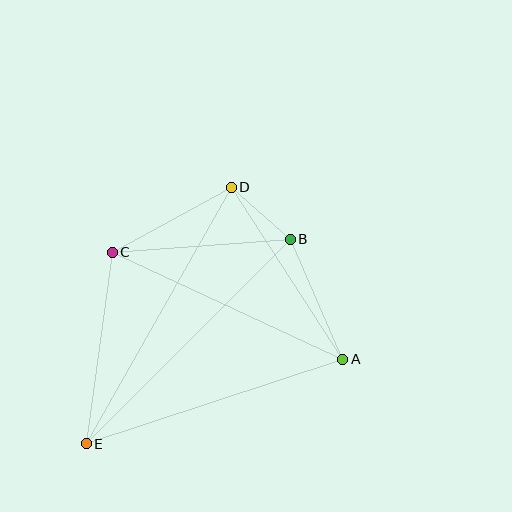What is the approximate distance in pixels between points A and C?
The distance between A and C is approximately 254 pixels.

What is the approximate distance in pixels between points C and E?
The distance between C and E is approximately 194 pixels.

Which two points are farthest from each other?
Points D and E are farthest from each other.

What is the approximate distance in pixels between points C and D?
The distance between C and D is approximately 136 pixels.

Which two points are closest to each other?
Points B and D are closest to each other.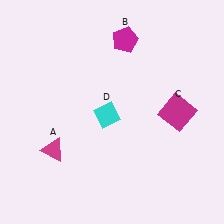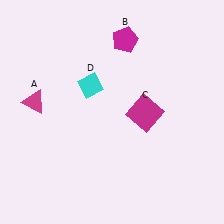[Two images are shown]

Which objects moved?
The objects that moved are: the magenta triangle (A), the magenta square (C), the cyan diamond (D).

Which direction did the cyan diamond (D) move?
The cyan diamond (D) moved up.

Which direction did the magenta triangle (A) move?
The magenta triangle (A) moved up.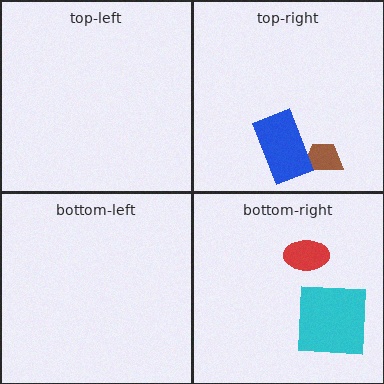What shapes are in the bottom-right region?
The cyan square, the red ellipse.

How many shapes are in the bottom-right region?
2.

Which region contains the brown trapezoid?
The top-right region.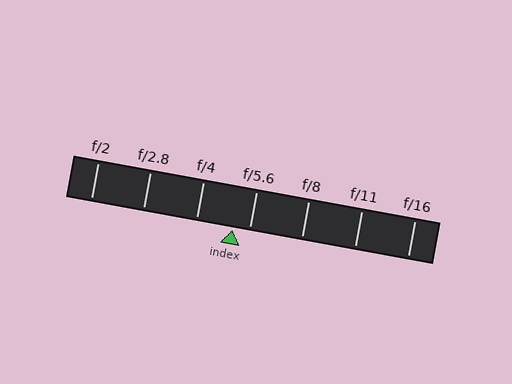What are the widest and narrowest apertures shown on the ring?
The widest aperture shown is f/2 and the narrowest is f/16.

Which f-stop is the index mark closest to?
The index mark is closest to f/5.6.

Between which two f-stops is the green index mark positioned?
The index mark is between f/4 and f/5.6.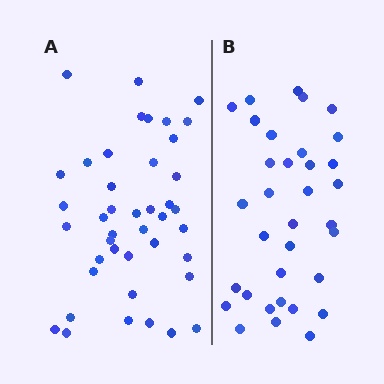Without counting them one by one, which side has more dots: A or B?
Region A (the left region) has more dots.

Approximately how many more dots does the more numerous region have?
Region A has roughly 8 or so more dots than region B.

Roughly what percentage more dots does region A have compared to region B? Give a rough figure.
About 25% more.